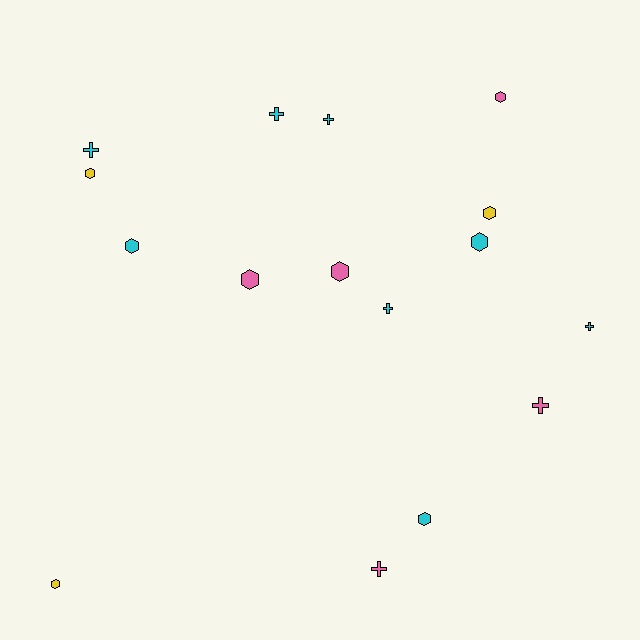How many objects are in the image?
There are 16 objects.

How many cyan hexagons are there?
There are 3 cyan hexagons.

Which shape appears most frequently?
Hexagon, with 9 objects.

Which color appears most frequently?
Cyan, with 8 objects.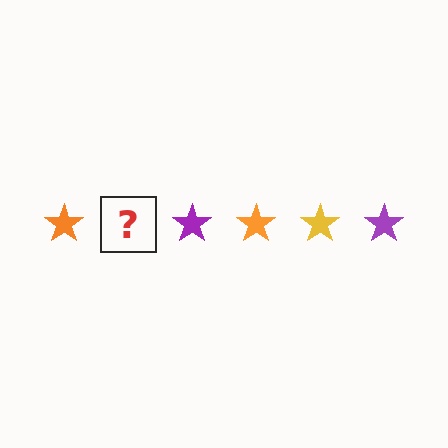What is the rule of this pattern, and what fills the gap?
The rule is that the pattern cycles through orange, yellow, purple stars. The gap should be filled with a yellow star.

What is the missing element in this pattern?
The missing element is a yellow star.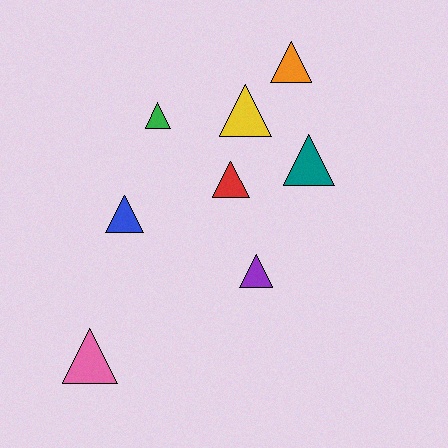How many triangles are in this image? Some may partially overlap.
There are 8 triangles.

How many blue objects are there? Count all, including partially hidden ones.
There is 1 blue object.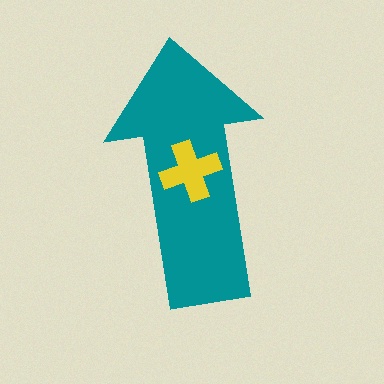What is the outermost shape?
The teal arrow.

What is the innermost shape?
The yellow cross.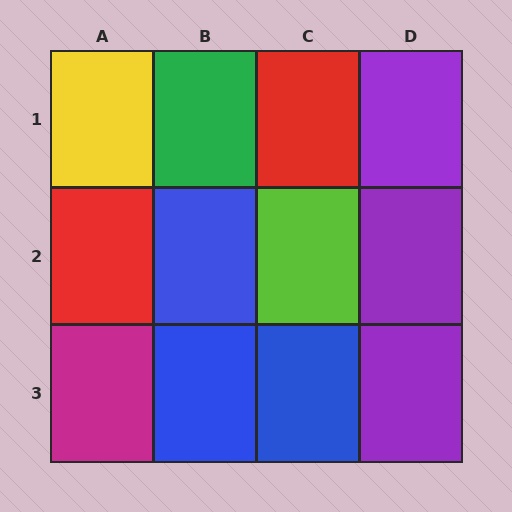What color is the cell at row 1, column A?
Yellow.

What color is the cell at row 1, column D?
Purple.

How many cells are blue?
3 cells are blue.